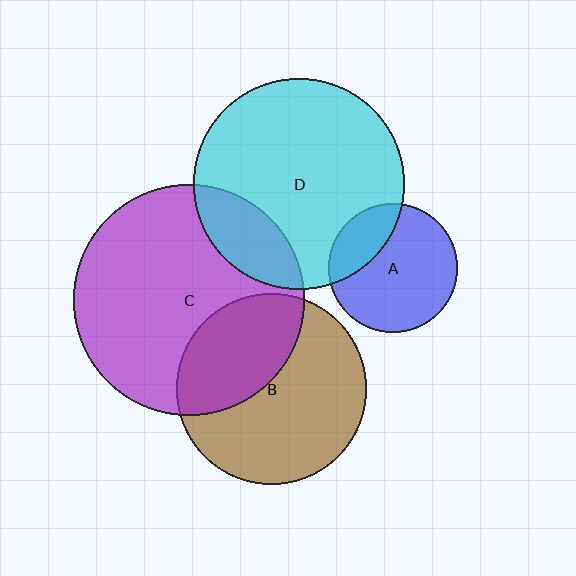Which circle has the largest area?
Circle C (purple).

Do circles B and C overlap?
Yes.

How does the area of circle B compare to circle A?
Approximately 2.2 times.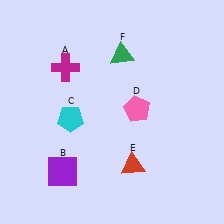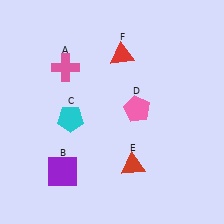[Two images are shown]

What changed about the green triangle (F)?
In Image 1, F is green. In Image 2, it changed to red.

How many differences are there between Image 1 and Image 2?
There are 2 differences between the two images.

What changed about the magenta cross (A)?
In Image 1, A is magenta. In Image 2, it changed to pink.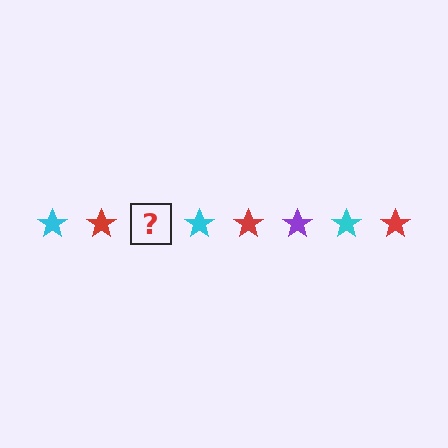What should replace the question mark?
The question mark should be replaced with a purple star.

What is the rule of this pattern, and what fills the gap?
The rule is that the pattern cycles through cyan, red, purple stars. The gap should be filled with a purple star.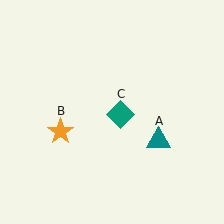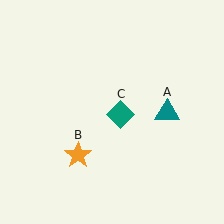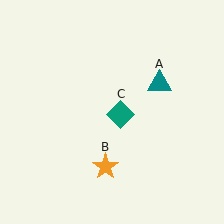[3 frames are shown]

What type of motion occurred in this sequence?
The teal triangle (object A), orange star (object B) rotated counterclockwise around the center of the scene.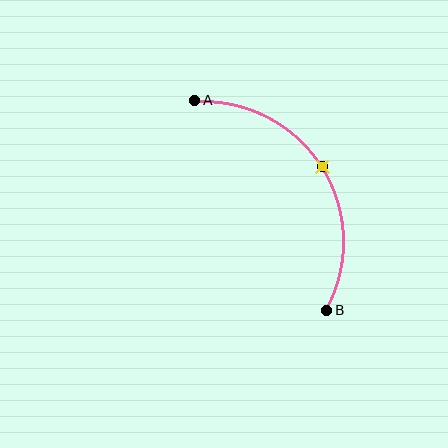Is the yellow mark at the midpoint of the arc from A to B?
Yes. The yellow mark lies on the arc at equal arc-length from both A and B — it is the arc midpoint.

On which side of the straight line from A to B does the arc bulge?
The arc bulges to the right of the straight line connecting A and B.